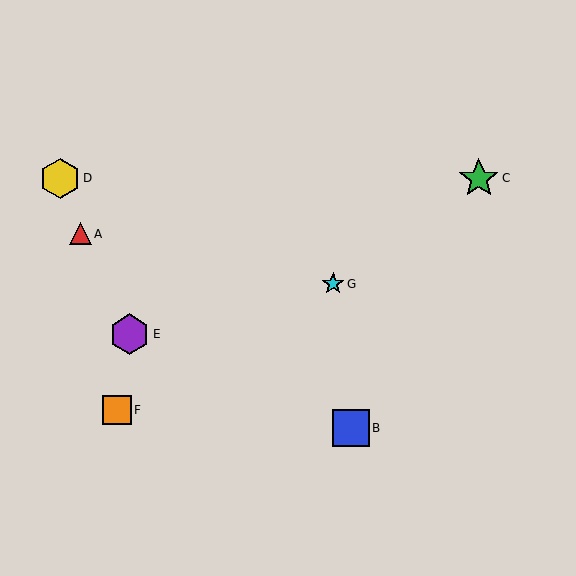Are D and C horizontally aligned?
Yes, both are at y≈178.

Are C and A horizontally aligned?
No, C is at y≈178 and A is at y≈234.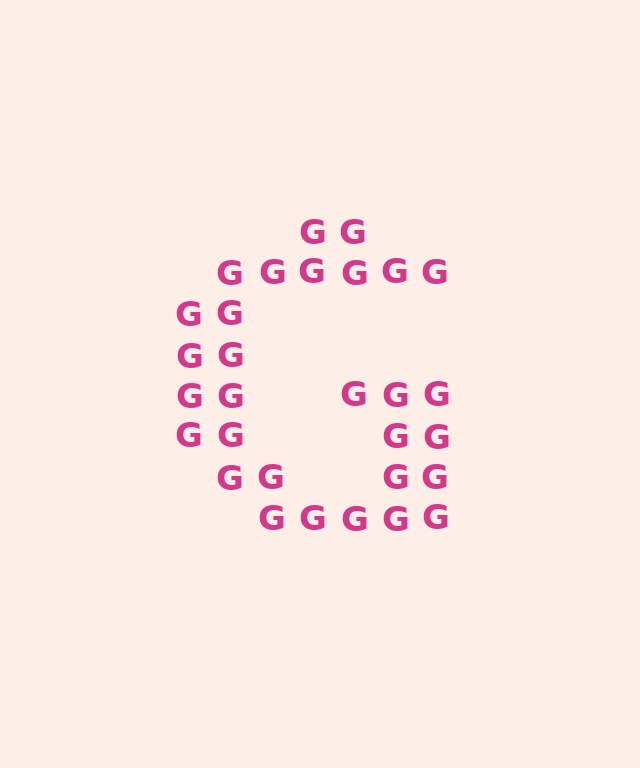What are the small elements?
The small elements are letter G's.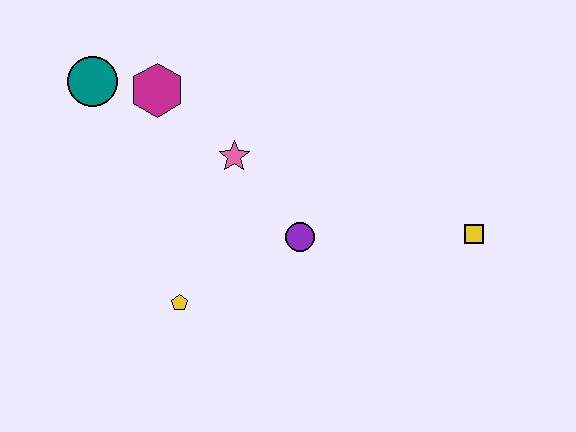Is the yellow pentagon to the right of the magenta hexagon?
Yes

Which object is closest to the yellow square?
The purple circle is closest to the yellow square.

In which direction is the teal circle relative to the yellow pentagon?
The teal circle is above the yellow pentagon.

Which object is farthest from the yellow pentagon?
The yellow square is farthest from the yellow pentagon.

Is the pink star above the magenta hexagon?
No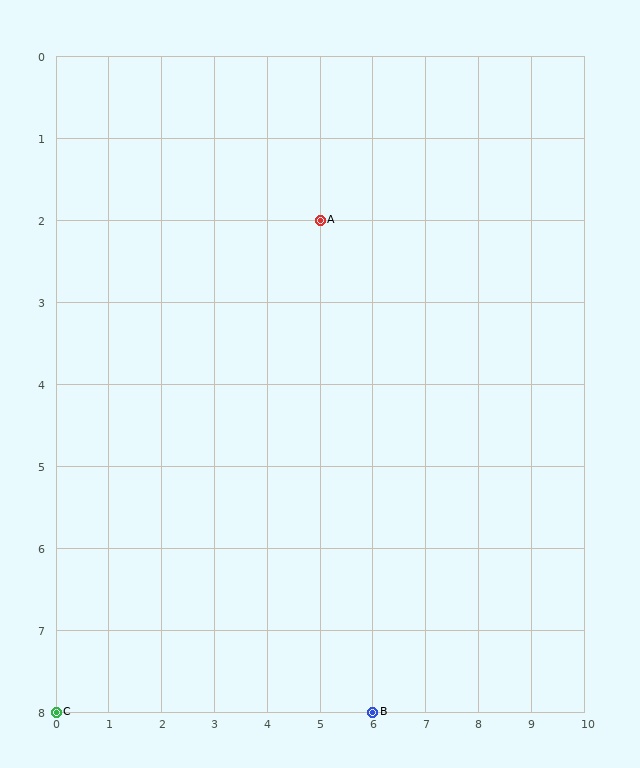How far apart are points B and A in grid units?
Points B and A are 1 column and 6 rows apart (about 6.1 grid units diagonally).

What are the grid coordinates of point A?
Point A is at grid coordinates (5, 2).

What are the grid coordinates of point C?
Point C is at grid coordinates (0, 8).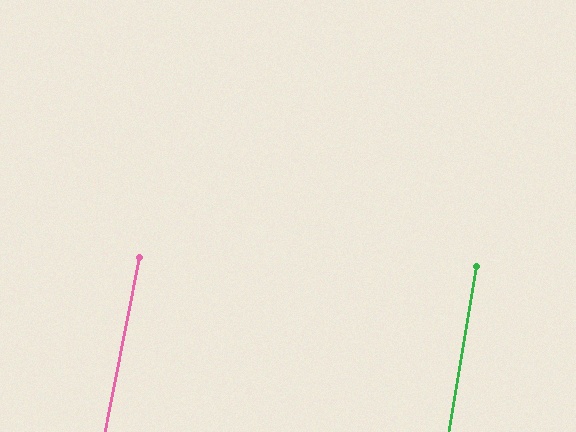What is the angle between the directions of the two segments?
Approximately 2 degrees.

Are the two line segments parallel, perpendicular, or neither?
Parallel — their directions differ by only 1.6°.